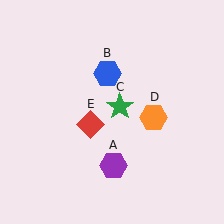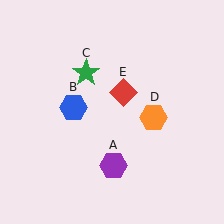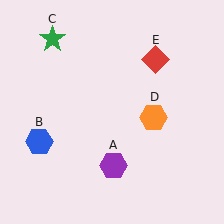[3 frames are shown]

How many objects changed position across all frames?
3 objects changed position: blue hexagon (object B), green star (object C), red diamond (object E).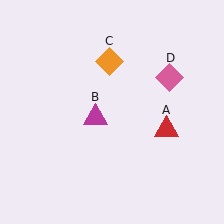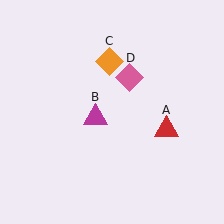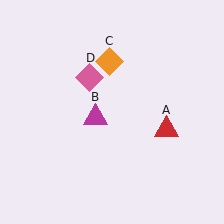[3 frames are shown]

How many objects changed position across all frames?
1 object changed position: pink diamond (object D).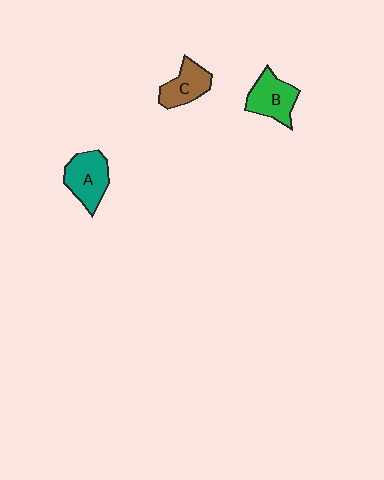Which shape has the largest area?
Shape A (teal).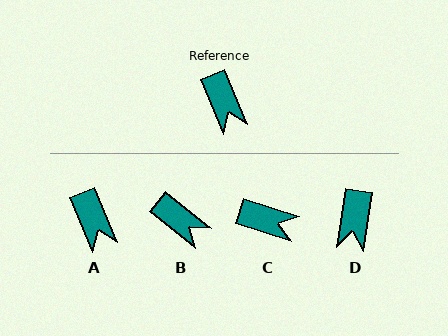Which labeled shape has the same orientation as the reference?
A.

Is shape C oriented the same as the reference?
No, it is off by about 50 degrees.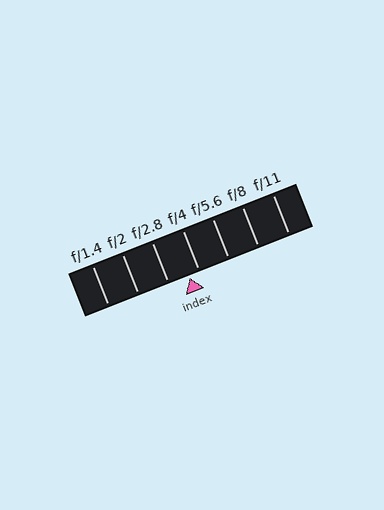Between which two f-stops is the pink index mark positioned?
The index mark is between f/2.8 and f/4.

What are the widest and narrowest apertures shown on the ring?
The widest aperture shown is f/1.4 and the narrowest is f/11.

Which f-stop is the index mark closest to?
The index mark is closest to f/4.